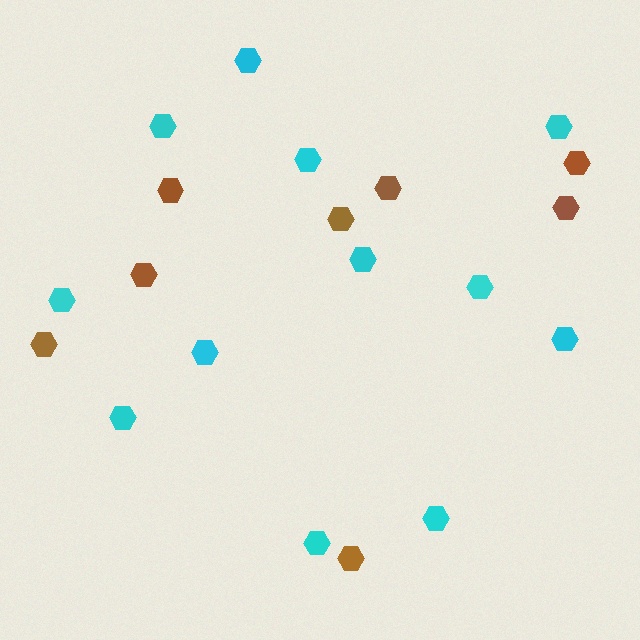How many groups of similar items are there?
There are 2 groups: one group of brown hexagons (8) and one group of cyan hexagons (12).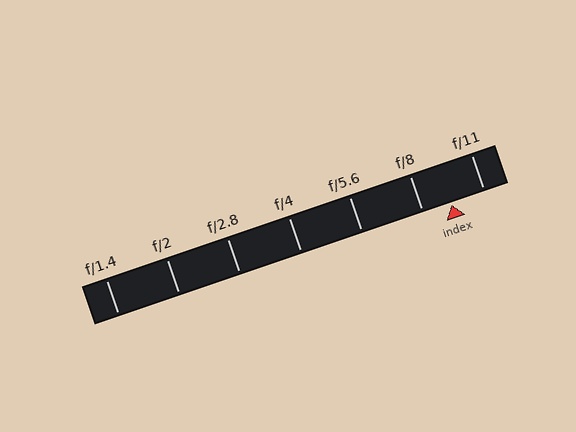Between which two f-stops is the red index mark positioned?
The index mark is between f/8 and f/11.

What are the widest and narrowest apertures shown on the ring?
The widest aperture shown is f/1.4 and the narrowest is f/11.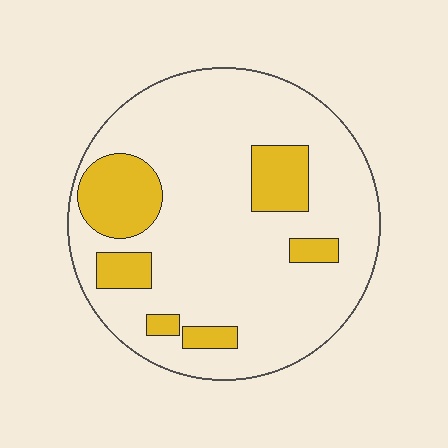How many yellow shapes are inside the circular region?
6.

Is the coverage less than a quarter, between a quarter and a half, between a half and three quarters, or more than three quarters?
Less than a quarter.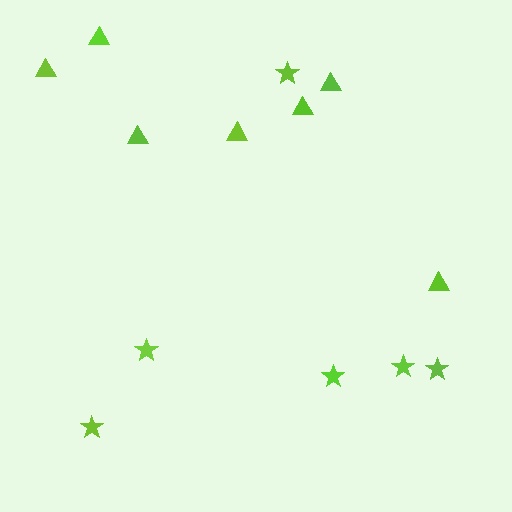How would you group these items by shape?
There are 2 groups: one group of triangles (7) and one group of stars (6).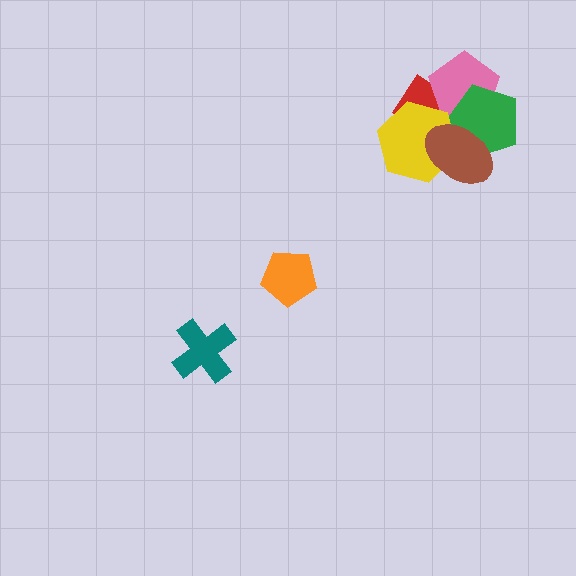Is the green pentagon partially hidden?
Yes, it is partially covered by another shape.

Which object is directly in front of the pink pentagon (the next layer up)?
The green pentagon is directly in front of the pink pentagon.